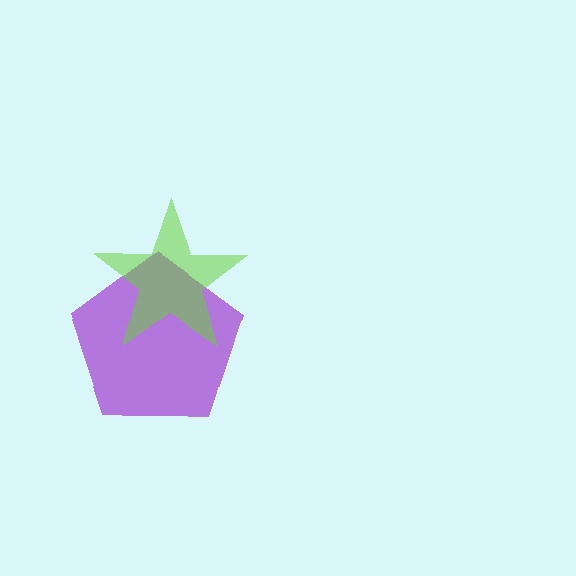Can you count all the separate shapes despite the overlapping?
Yes, there are 2 separate shapes.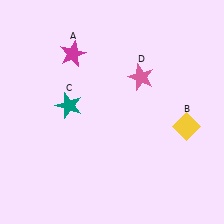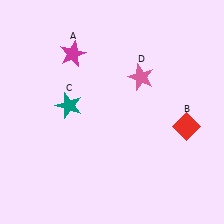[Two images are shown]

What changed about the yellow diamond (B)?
In Image 1, B is yellow. In Image 2, it changed to red.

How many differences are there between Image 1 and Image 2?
There is 1 difference between the two images.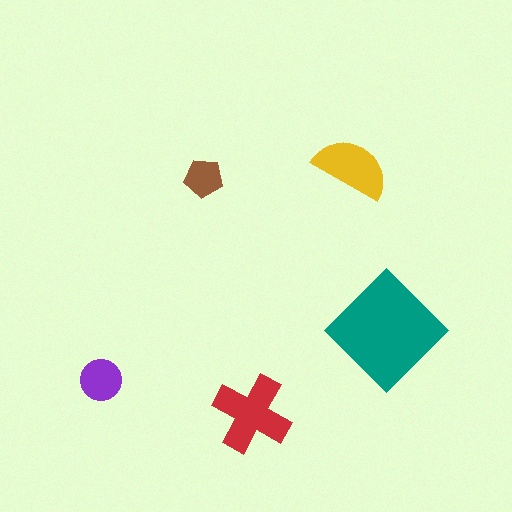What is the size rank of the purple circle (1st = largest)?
4th.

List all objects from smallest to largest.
The brown pentagon, the purple circle, the yellow semicircle, the red cross, the teal diamond.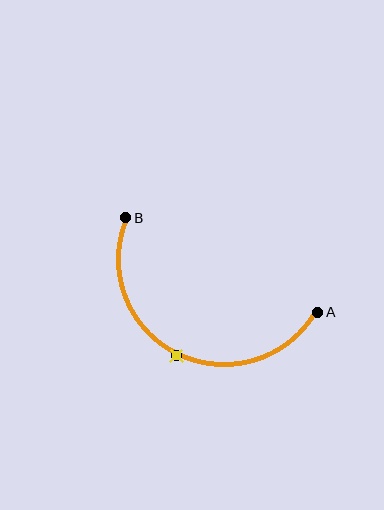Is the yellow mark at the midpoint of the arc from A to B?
Yes. The yellow mark lies on the arc at equal arc-length from both A and B — it is the arc midpoint.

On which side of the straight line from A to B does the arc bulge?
The arc bulges below the straight line connecting A and B.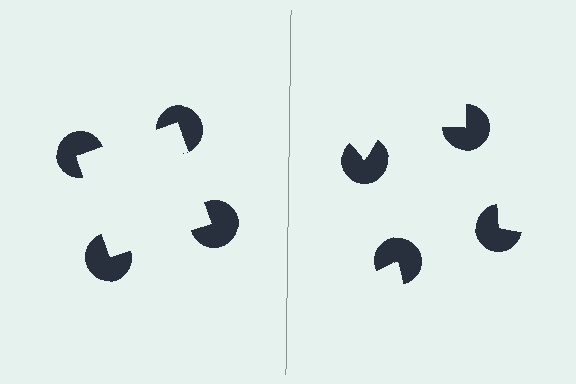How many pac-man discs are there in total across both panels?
8 — 4 on each side.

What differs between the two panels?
The pac-man discs are positioned identically on both sides; only the wedge orientations differ. On the left they align to a square; on the right they are misaligned.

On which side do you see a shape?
An illusory square appears on the left side. On the right side the wedge cuts are rotated, so no coherent shape forms.